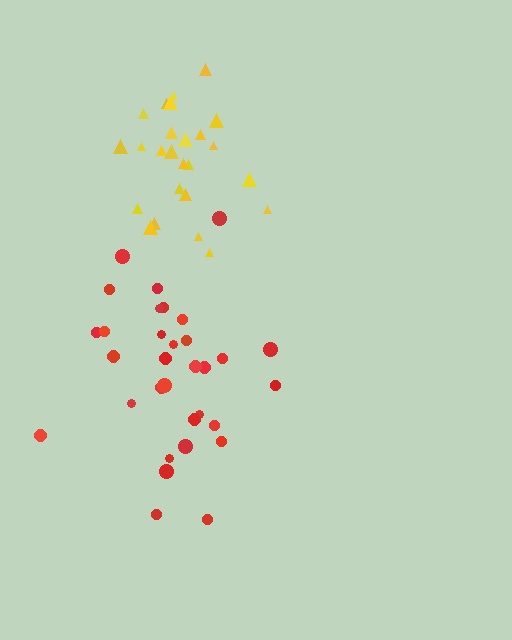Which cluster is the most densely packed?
Yellow.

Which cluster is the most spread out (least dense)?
Red.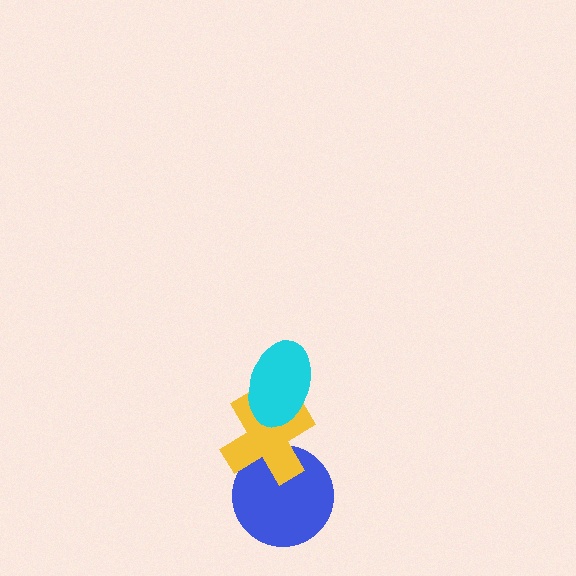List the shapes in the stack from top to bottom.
From top to bottom: the cyan ellipse, the yellow cross, the blue circle.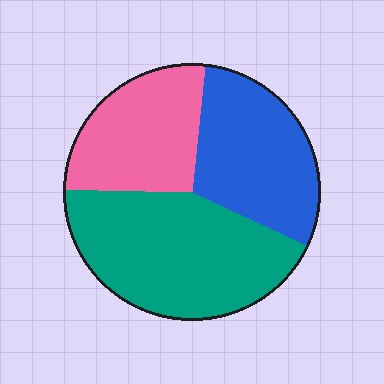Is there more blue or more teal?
Teal.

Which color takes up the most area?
Teal, at roughly 45%.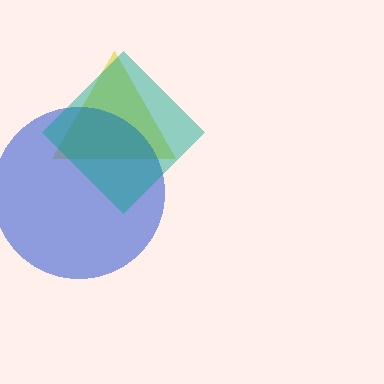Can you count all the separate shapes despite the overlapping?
Yes, there are 3 separate shapes.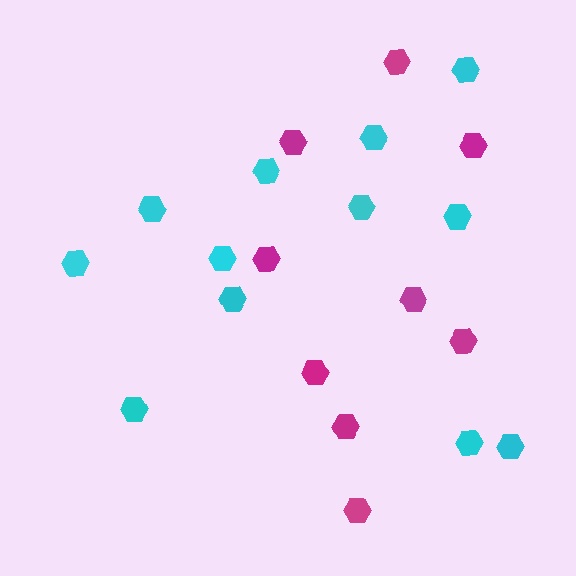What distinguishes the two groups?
There are 2 groups: one group of magenta hexagons (9) and one group of cyan hexagons (12).